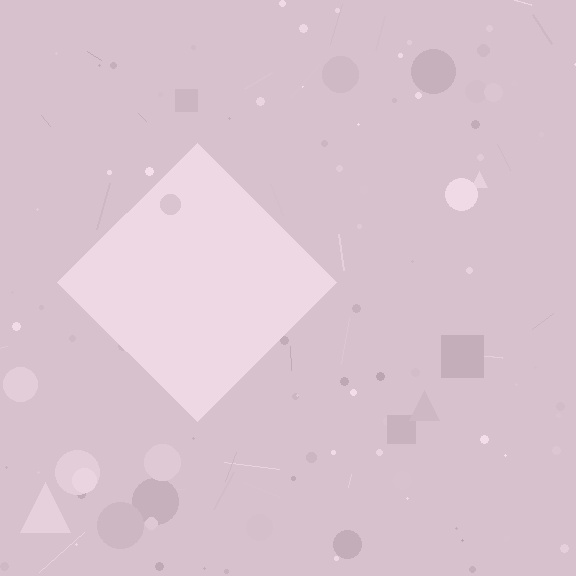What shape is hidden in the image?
A diamond is hidden in the image.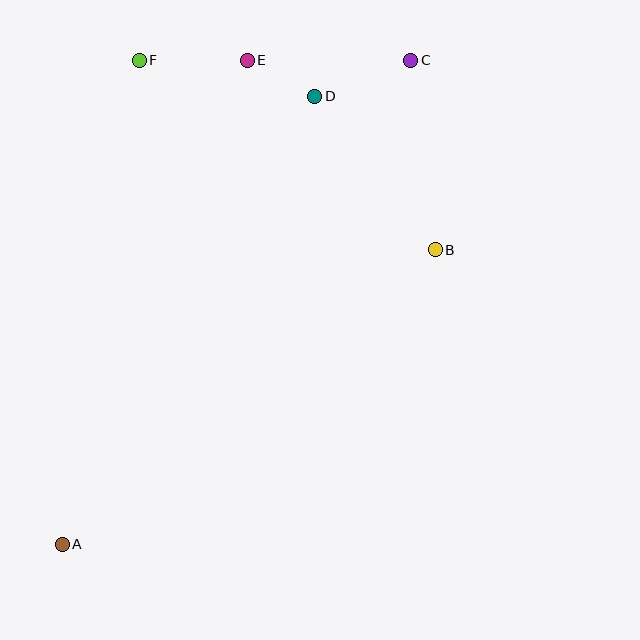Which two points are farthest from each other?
Points A and C are farthest from each other.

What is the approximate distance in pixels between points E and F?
The distance between E and F is approximately 108 pixels.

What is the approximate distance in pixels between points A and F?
The distance between A and F is approximately 490 pixels.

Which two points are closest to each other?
Points D and E are closest to each other.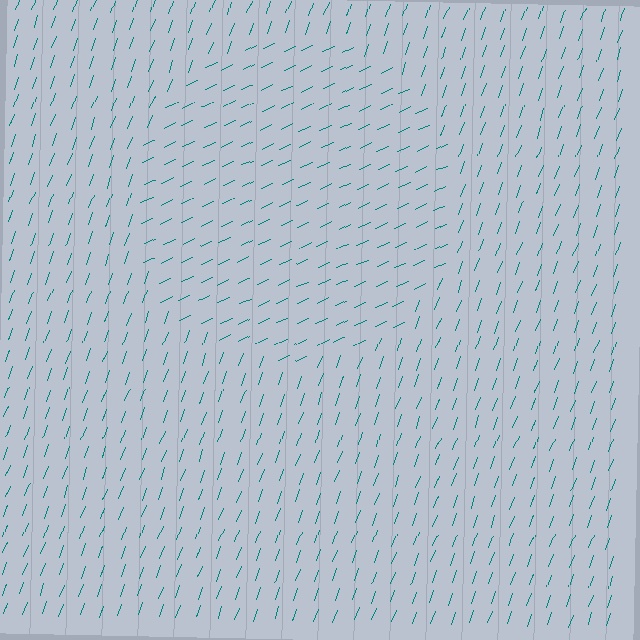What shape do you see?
I see a circle.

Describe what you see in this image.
The image is filled with small teal line segments. A circle region in the image has lines oriented differently from the surrounding lines, creating a visible texture boundary.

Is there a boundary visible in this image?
Yes, there is a texture boundary formed by a change in line orientation.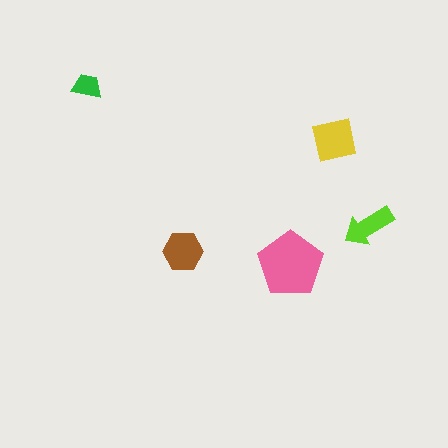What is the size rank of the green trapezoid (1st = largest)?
5th.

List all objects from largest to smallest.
The pink pentagon, the yellow square, the brown hexagon, the lime arrow, the green trapezoid.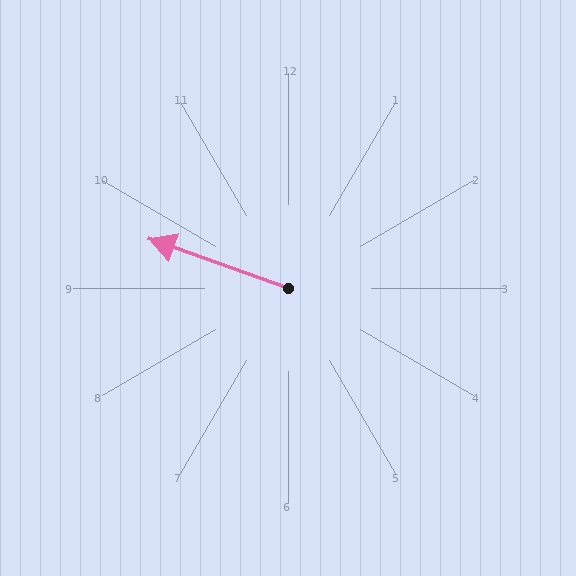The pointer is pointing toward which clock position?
Roughly 10 o'clock.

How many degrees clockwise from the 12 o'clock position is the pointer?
Approximately 290 degrees.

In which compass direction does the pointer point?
West.